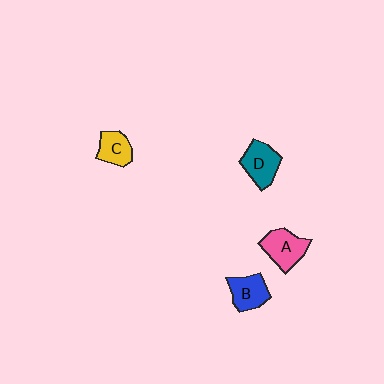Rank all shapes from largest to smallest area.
From largest to smallest: A (pink), D (teal), B (blue), C (yellow).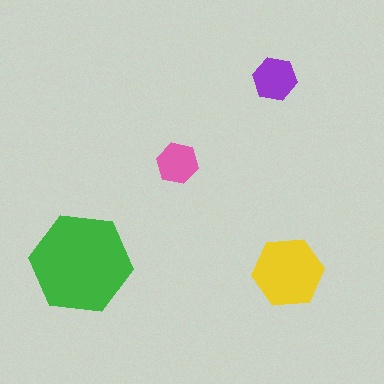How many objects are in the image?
There are 4 objects in the image.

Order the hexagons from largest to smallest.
the green one, the yellow one, the purple one, the pink one.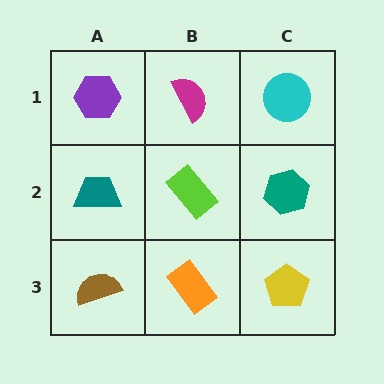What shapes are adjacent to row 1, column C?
A teal hexagon (row 2, column C), a magenta semicircle (row 1, column B).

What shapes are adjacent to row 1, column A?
A teal trapezoid (row 2, column A), a magenta semicircle (row 1, column B).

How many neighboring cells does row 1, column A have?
2.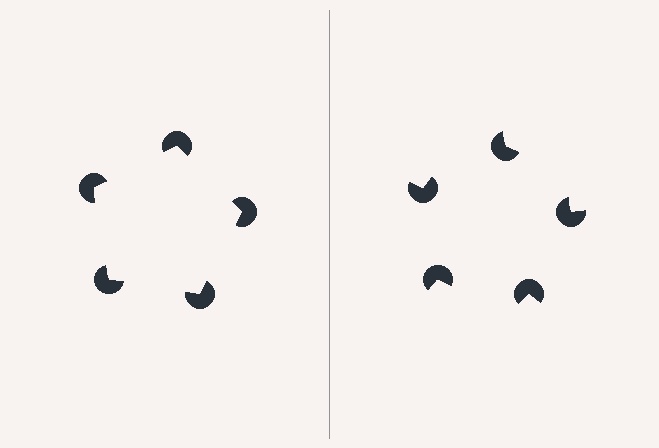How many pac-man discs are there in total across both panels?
10 — 5 on each side.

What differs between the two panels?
The pac-man discs are positioned identically on both sides; only the wedge orientations differ. On the left they align to a pentagon; on the right they are misaligned.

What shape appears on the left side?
An illusory pentagon.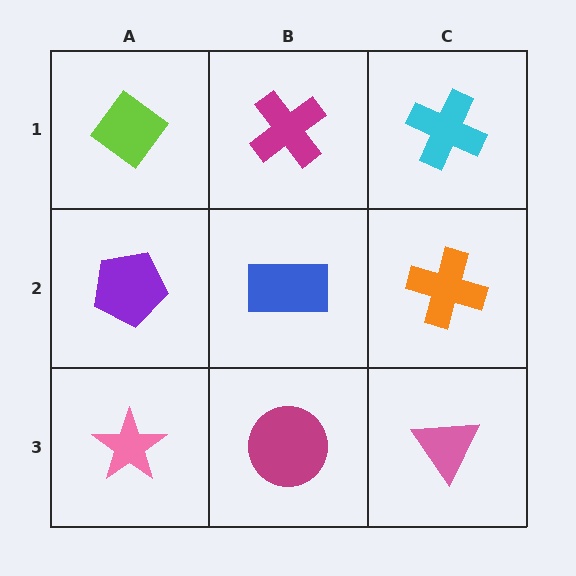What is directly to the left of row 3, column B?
A pink star.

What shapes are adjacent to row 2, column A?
A lime diamond (row 1, column A), a pink star (row 3, column A), a blue rectangle (row 2, column B).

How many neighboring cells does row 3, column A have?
2.